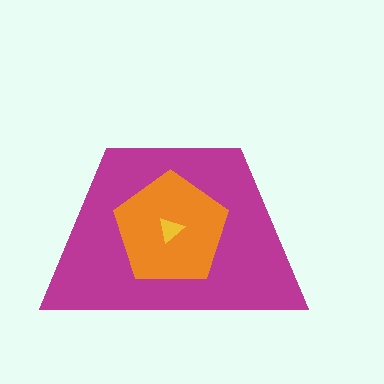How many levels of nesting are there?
3.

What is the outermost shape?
The magenta trapezoid.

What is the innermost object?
The yellow triangle.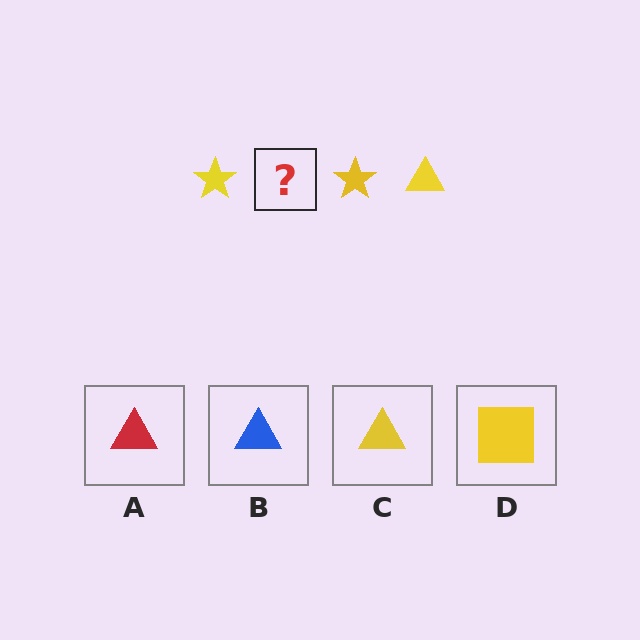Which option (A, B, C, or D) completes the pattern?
C.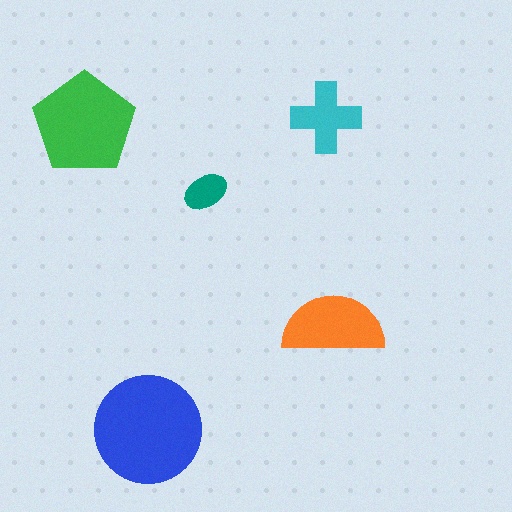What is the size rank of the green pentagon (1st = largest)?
2nd.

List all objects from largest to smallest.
The blue circle, the green pentagon, the orange semicircle, the cyan cross, the teal ellipse.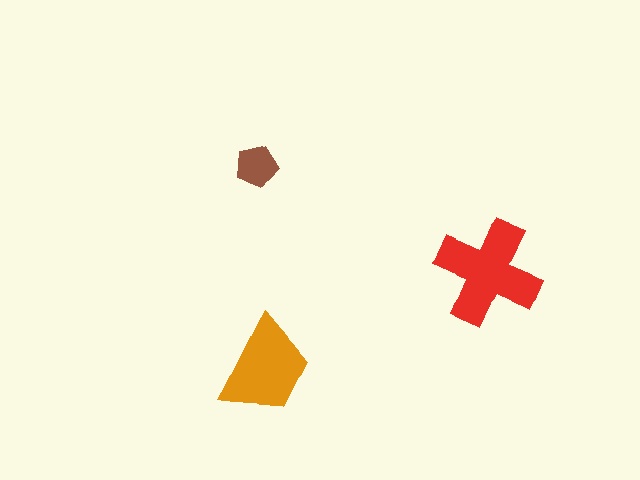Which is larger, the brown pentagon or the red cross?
The red cross.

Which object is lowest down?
The orange trapezoid is bottommost.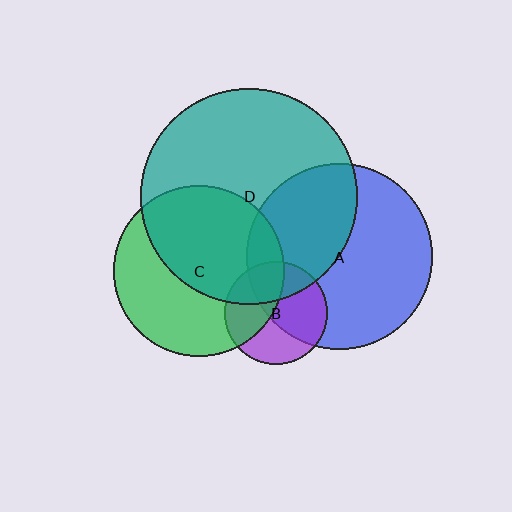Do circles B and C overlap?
Yes.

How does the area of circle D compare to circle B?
Approximately 4.4 times.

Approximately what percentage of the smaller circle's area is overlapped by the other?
Approximately 40%.